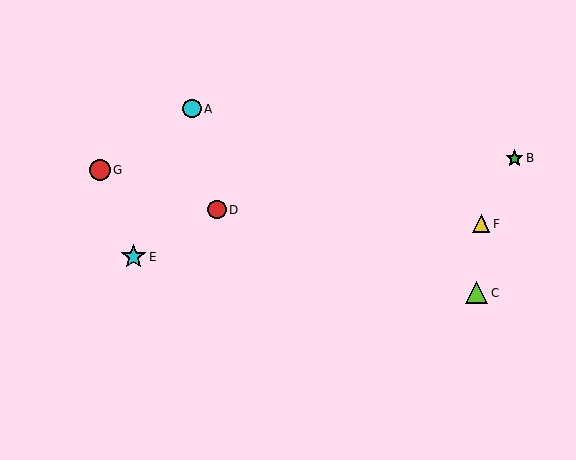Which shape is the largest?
The cyan star (labeled E) is the largest.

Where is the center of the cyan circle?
The center of the cyan circle is at (192, 109).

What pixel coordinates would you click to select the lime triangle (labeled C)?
Click at (477, 293) to select the lime triangle C.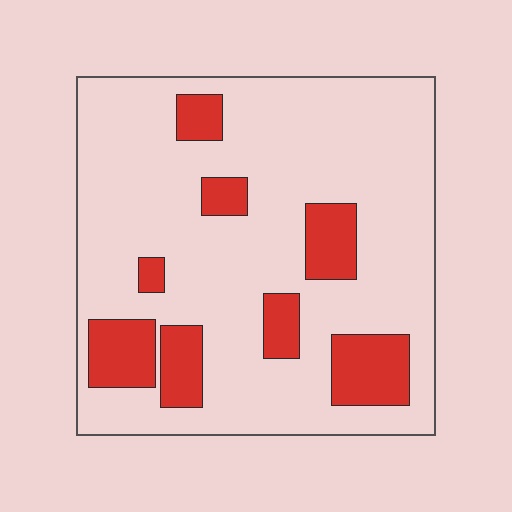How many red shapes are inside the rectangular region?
8.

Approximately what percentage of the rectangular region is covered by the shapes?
Approximately 20%.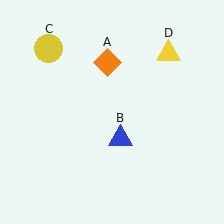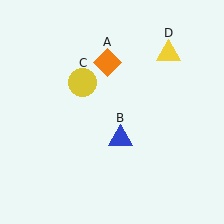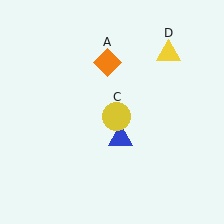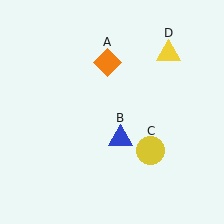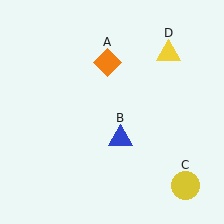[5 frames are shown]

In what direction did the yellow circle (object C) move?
The yellow circle (object C) moved down and to the right.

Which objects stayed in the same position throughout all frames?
Orange diamond (object A) and blue triangle (object B) and yellow triangle (object D) remained stationary.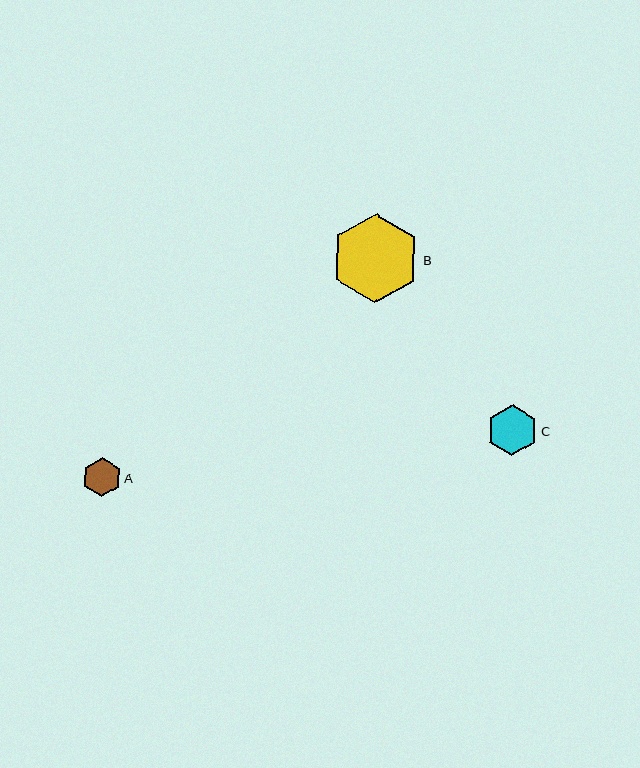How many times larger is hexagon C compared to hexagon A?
Hexagon C is approximately 1.3 times the size of hexagon A.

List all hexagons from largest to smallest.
From largest to smallest: B, C, A.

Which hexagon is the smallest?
Hexagon A is the smallest with a size of approximately 38 pixels.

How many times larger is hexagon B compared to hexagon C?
Hexagon B is approximately 1.7 times the size of hexagon C.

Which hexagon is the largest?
Hexagon B is the largest with a size of approximately 89 pixels.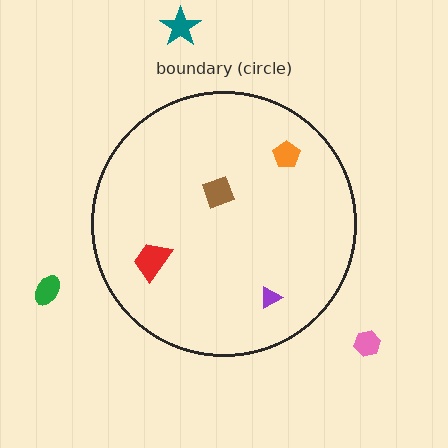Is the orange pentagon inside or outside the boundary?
Inside.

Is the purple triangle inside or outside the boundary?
Inside.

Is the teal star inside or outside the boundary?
Outside.